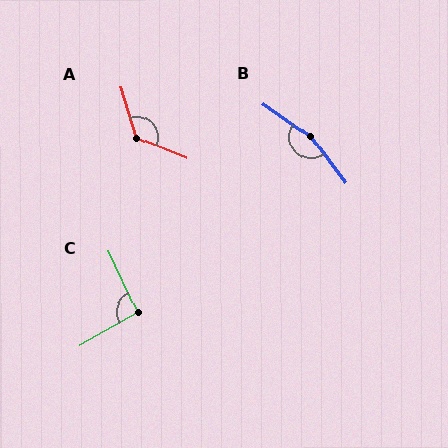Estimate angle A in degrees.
Approximately 129 degrees.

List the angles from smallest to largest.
C (95°), A (129°), B (162°).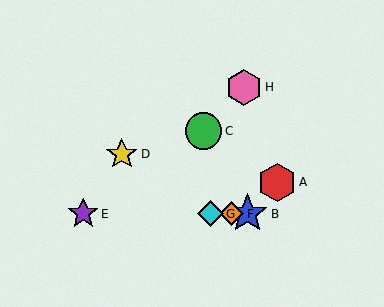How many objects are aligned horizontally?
4 objects (B, E, F, G) are aligned horizontally.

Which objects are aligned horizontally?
Objects B, E, F, G are aligned horizontally.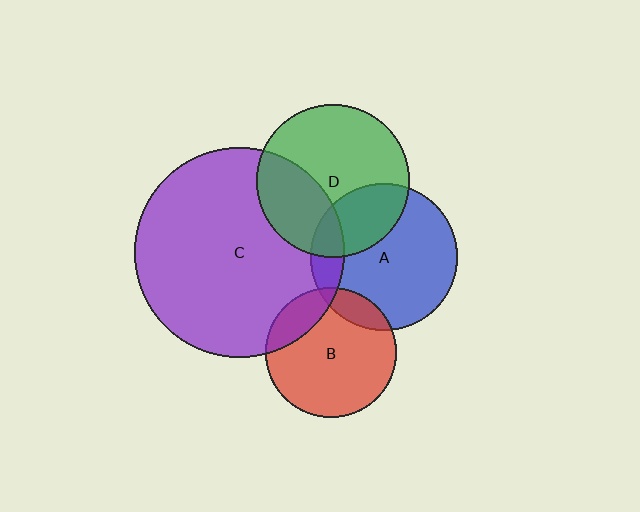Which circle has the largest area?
Circle C (purple).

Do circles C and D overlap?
Yes.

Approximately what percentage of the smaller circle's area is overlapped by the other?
Approximately 35%.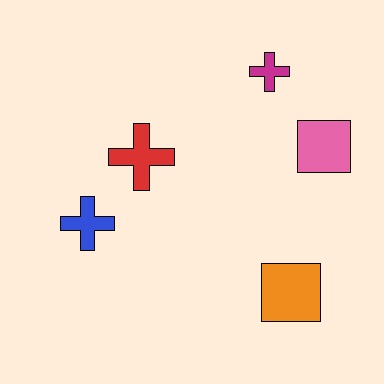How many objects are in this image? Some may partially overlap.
There are 5 objects.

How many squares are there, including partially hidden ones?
There are 2 squares.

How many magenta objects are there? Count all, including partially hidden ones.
There is 1 magenta object.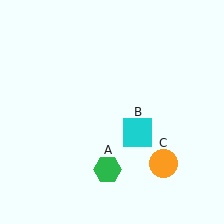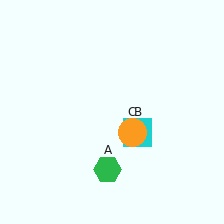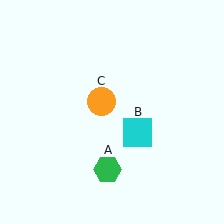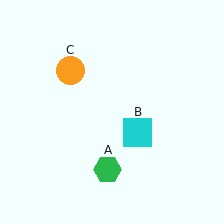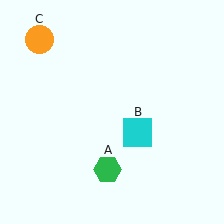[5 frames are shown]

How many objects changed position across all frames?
1 object changed position: orange circle (object C).